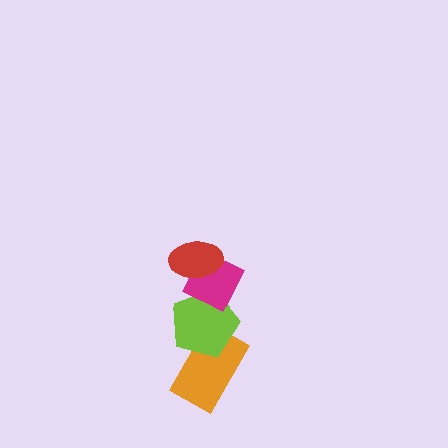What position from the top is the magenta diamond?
The magenta diamond is 2nd from the top.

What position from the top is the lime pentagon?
The lime pentagon is 3rd from the top.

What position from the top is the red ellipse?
The red ellipse is 1st from the top.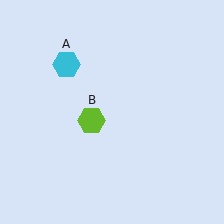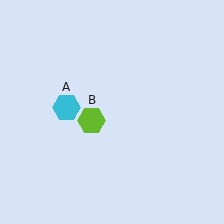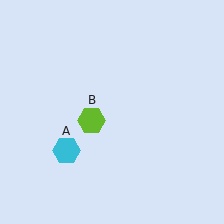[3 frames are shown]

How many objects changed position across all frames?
1 object changed position: cyan hexagon (object A).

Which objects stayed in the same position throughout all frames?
Lime hexagon (object B) remained stationary.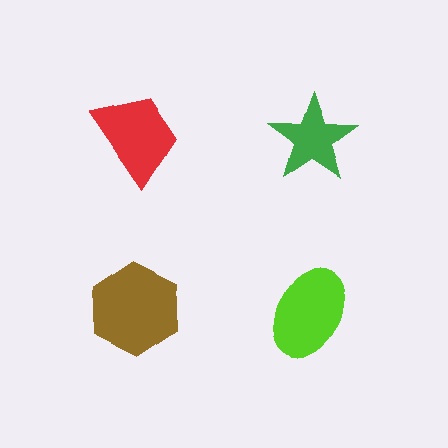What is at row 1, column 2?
A green star.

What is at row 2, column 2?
A lime ellipse.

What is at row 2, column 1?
A brown hexagon.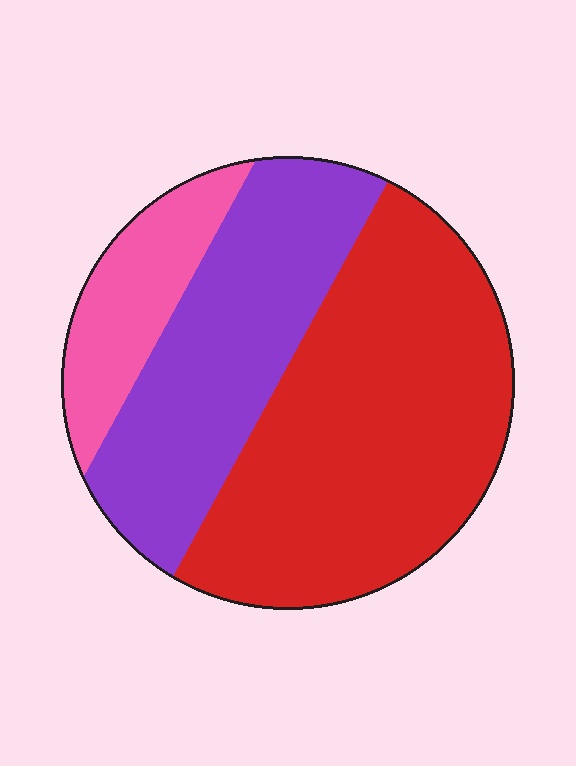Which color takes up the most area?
Red, at roughly 50%.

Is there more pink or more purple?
Purple.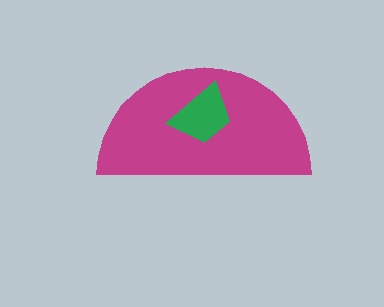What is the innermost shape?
The green trapezoid.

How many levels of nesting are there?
2.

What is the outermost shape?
The magenta semicircle.